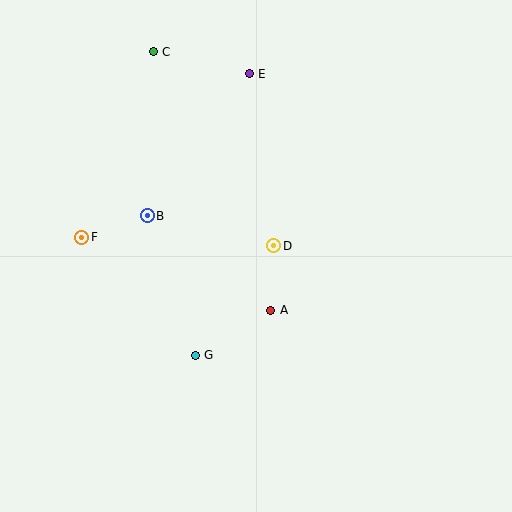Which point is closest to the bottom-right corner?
Point A is closest to the bottom-right corner.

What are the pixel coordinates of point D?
Point D is at (274, 246).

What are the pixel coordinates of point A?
Point A is at (271, 310).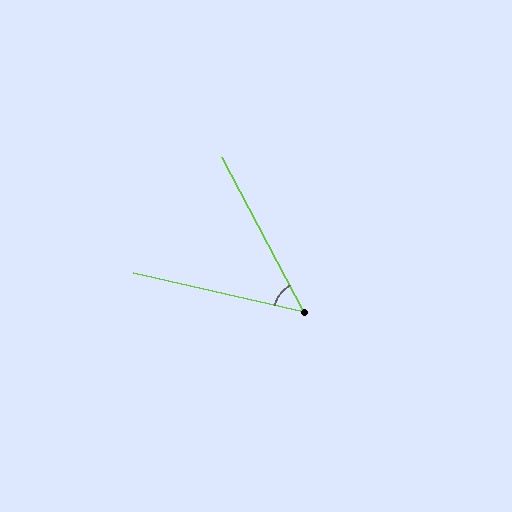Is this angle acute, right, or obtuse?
It is acute.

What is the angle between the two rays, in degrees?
Approximately 49 degrees.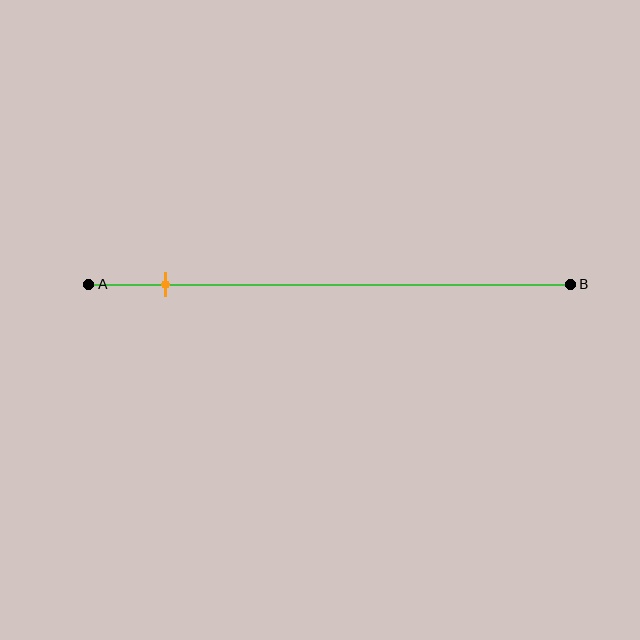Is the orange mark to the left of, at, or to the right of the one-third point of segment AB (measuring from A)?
The orange mark is to the left of the one-third point of segment AB.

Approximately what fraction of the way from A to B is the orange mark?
The orange mark is approximately 15% of the way from A to B.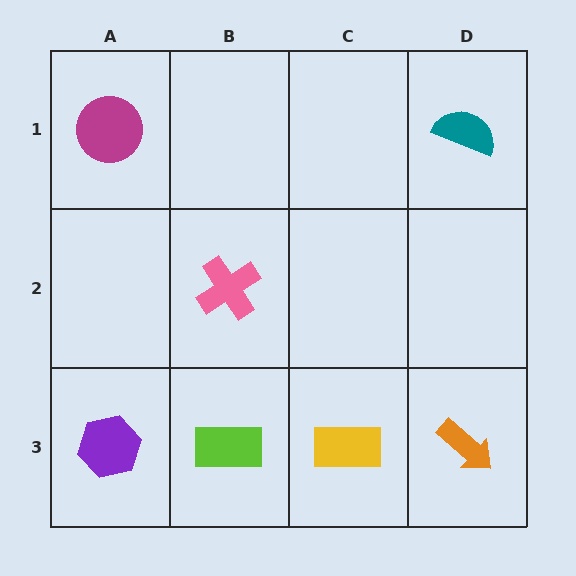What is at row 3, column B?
A lime rectangle.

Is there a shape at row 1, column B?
No, that cell is empty.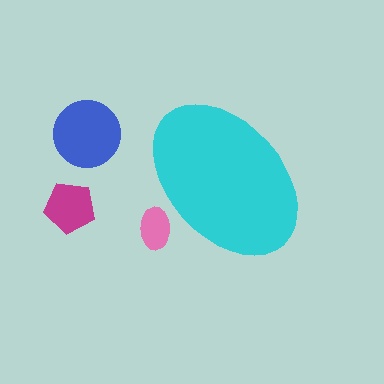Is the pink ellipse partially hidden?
Yes, the pink ellipse is partially hidden behind the cyan ellipse.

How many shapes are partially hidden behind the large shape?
1 shape is partially hidden.